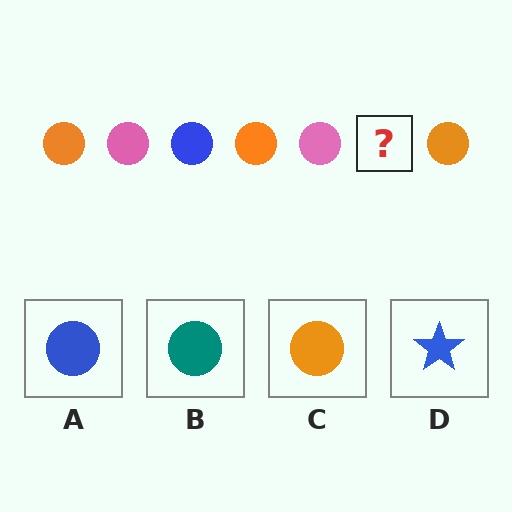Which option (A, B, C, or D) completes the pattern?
A.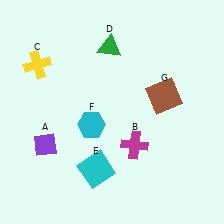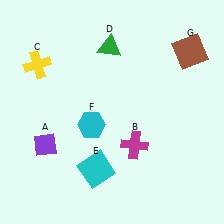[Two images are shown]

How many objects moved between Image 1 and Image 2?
1 object moved between the two images.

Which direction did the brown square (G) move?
The brown square (G) moved up.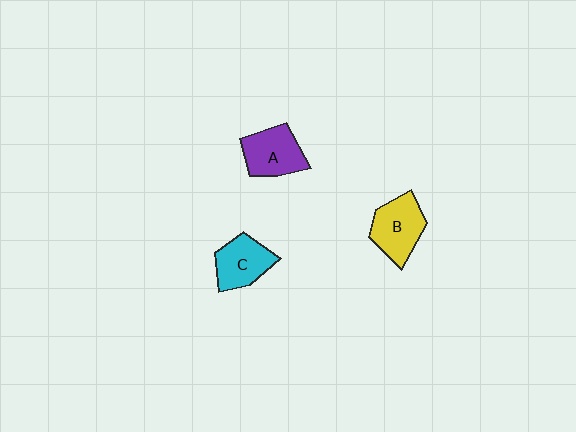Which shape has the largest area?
Shape B (yellow).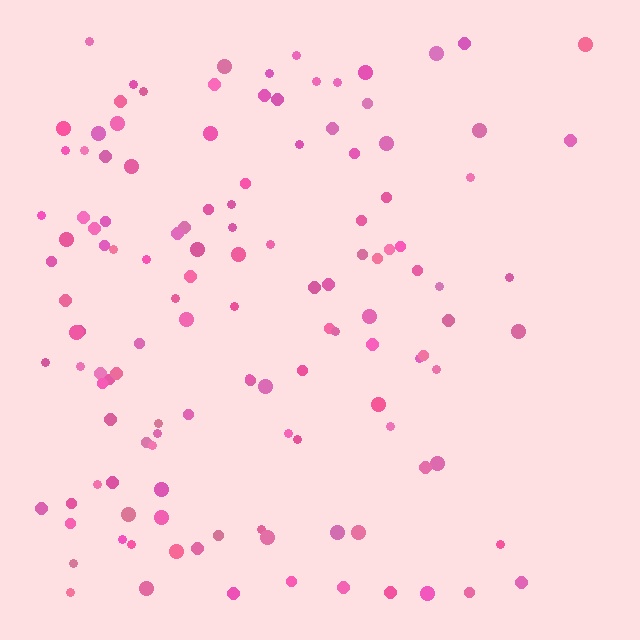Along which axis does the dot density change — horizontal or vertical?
Horizontal.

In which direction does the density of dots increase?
From right to left, with the left side densest.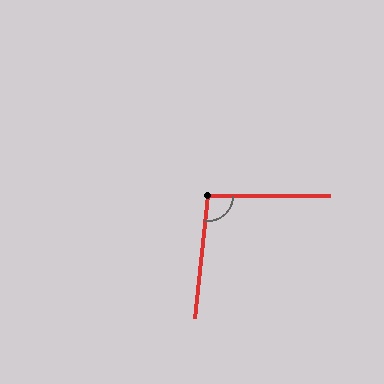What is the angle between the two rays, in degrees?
Approximately 97 degrees.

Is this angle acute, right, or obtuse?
It is obtuse.